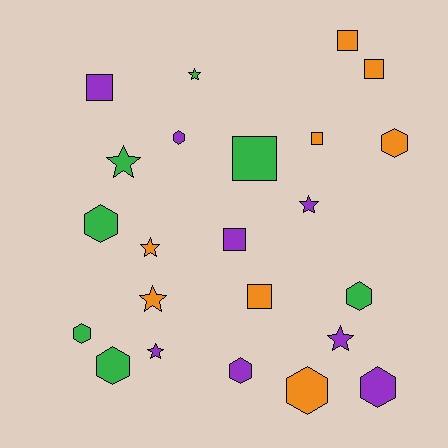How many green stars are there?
There are 2 green stars.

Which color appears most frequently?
Orange, with 8 objects.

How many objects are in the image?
There are 23 objects.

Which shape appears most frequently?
Hexagon, with 9 objects.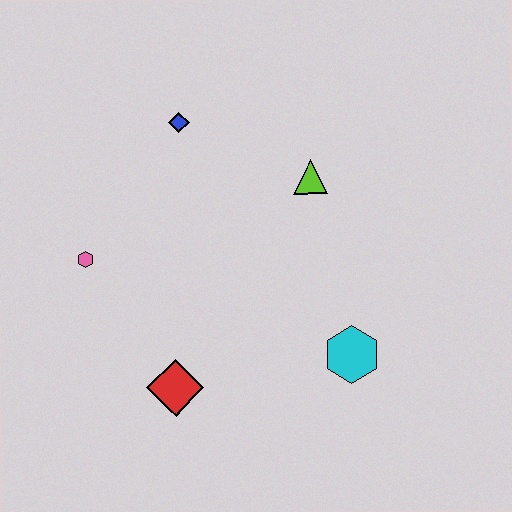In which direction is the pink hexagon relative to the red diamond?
The pink hexagon is above the red diamond.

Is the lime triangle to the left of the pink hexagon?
No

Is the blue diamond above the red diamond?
Yes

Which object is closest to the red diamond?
The pink hexagon is closest to the red diamond.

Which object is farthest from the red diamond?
The blue diamond is farthest from the red diamond.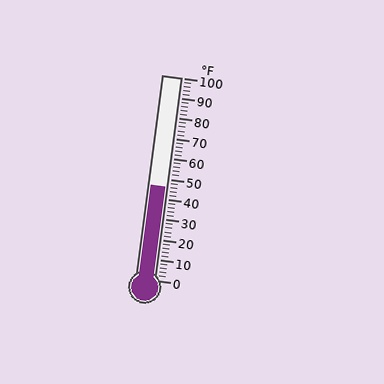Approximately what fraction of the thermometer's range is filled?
The thermometer is filled to approximately 45% of its range.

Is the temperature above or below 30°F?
The temperature is above 30°F.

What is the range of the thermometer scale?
The thermometer scale ranges from 0°F to 100°F.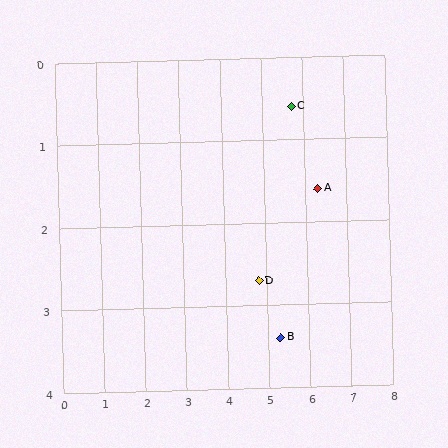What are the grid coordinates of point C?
Point C is at approximately (5.7, 0.6).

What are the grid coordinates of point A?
Point A is at approximately (6.3, 1.6).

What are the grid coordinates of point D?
Point D is at approximately (4.8, 2.7).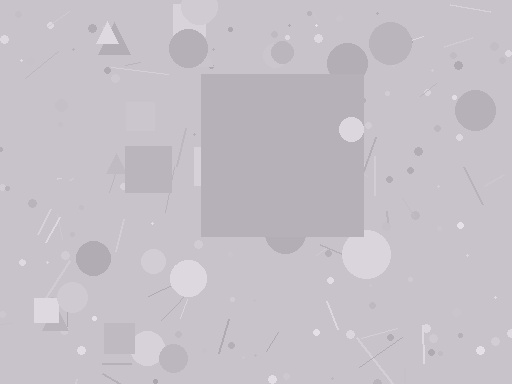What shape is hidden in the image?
A square is hidden in the image.